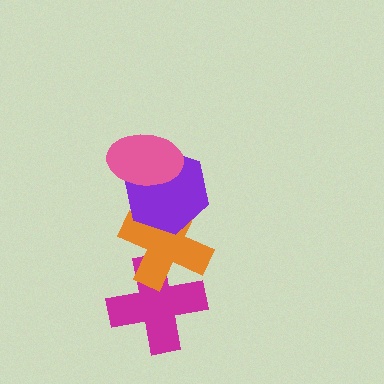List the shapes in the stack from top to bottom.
From top to bottom: the pink ellipse, the purple hexagon, the orange cross, the magenta cross.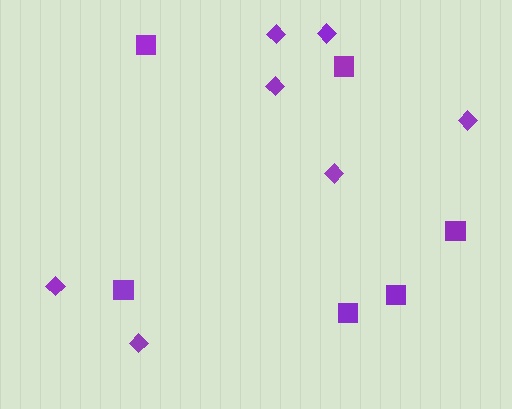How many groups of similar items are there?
There are 2 groups: one group of squares (6) and one group of diamonds (7).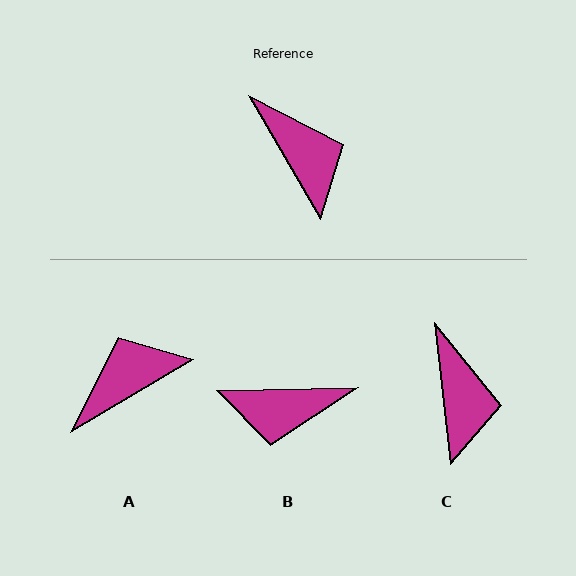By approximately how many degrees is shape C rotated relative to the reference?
Approximately 24 degrees clockwise.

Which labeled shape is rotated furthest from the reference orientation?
B, about 119 degrees away.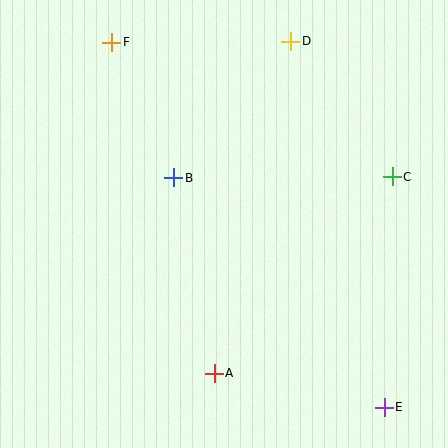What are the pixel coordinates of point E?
Point E is at (384, 407).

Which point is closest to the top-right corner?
Point D is closest to the top-right corner.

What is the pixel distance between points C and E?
The distance between C and E is 231 pixels.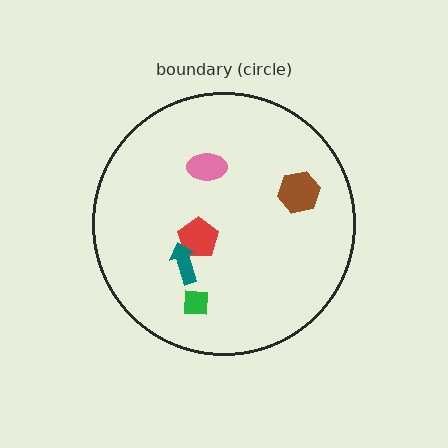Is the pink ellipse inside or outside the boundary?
Inside.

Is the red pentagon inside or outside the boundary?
Inside.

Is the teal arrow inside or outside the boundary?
Inside.